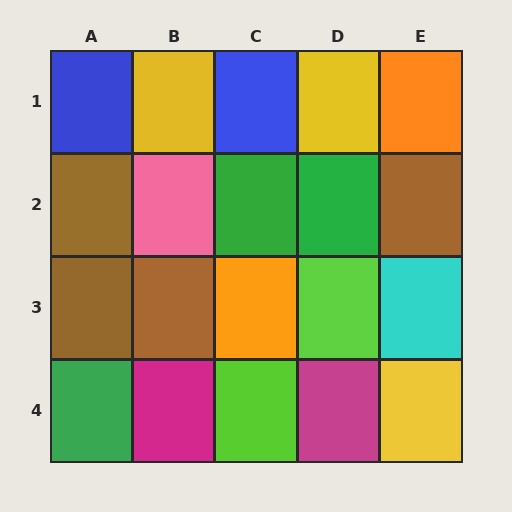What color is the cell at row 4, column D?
Magenta.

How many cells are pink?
1 cell is pink.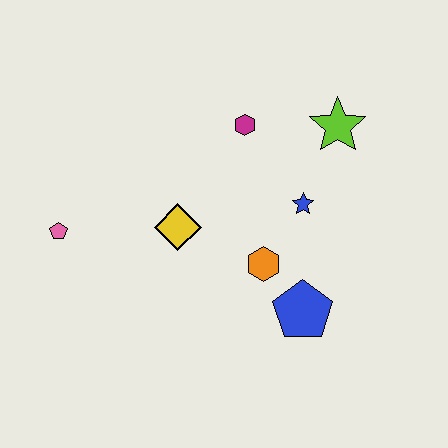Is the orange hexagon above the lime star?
No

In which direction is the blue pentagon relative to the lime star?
The blue pentagon is below the lime star.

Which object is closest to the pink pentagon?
The yellow diamond is closest to the pink pentagon.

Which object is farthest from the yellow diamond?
The lime star is farthest from the yellow diamond.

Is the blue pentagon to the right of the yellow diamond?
Yes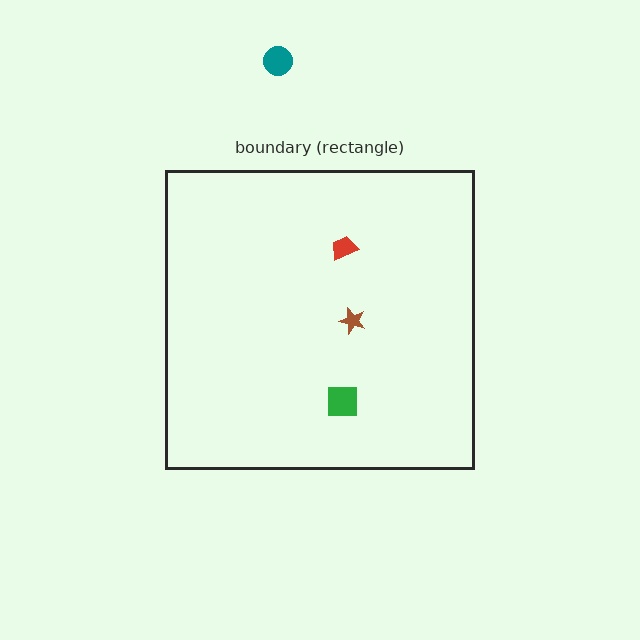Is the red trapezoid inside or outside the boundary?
Inside.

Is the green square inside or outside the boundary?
Inside.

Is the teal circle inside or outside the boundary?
Outside.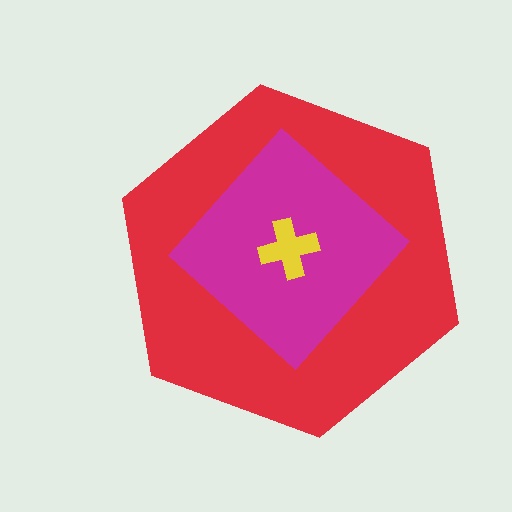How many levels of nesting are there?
3.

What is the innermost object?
The yellow cross.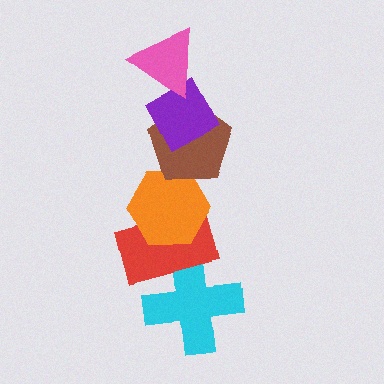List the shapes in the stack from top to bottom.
From top to bottom: the pink triangle, the purple diamond, the brown pentagon, the orange hexagon, the red rectangle, the cyan cross.